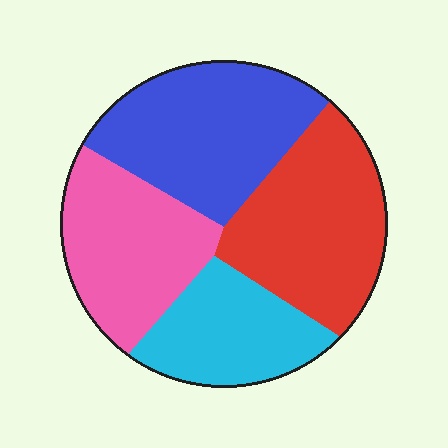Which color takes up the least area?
Cyan, at roughly 20%.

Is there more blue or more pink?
Blue.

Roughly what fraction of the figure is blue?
Blue covers around 30% of the figure.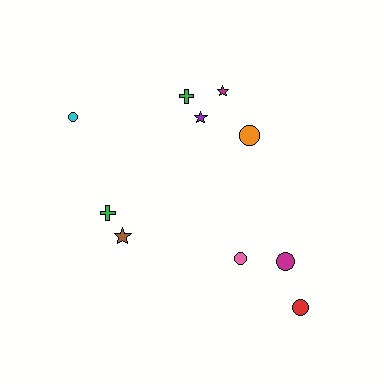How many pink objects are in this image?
There is 1 pink object.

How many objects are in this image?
There are 10 objects.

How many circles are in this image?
There are 5 circles.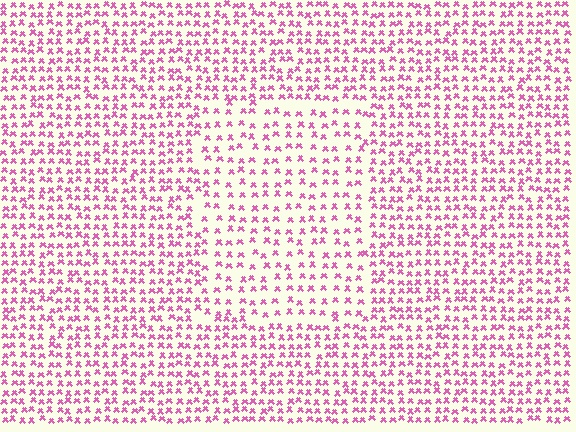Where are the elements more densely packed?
The elements are more densely packed outside the rectangle boundary.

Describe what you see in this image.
The image contains small pink elements arranged at two different densities. A rectangle-shaped region is visible where the elements are less densely packed than the surrounding area.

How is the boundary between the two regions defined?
The boundary is defined by a change in element density (approximately 1.6x ratio). All elements are the same color, size, and shape.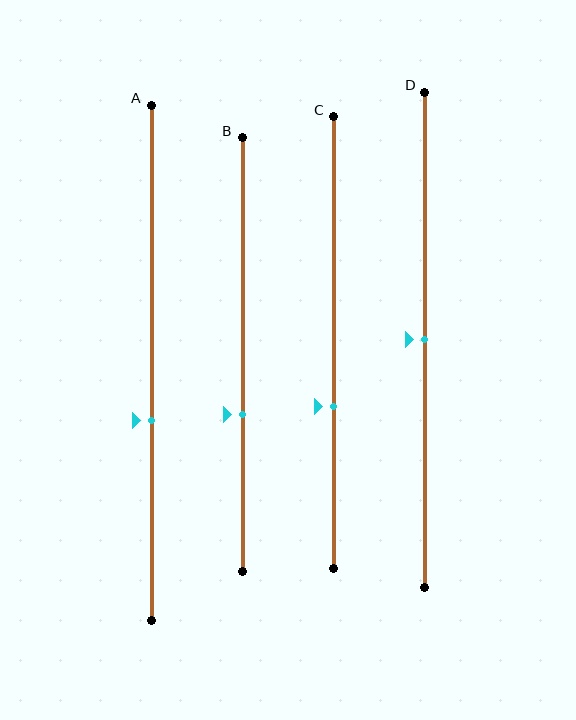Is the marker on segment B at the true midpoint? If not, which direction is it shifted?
No, the marker on segment B is shifted downward by about 14% of the segment length.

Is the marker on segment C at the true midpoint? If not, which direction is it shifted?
No, the marker on segment C is shifted downward by about 14% of the segment length.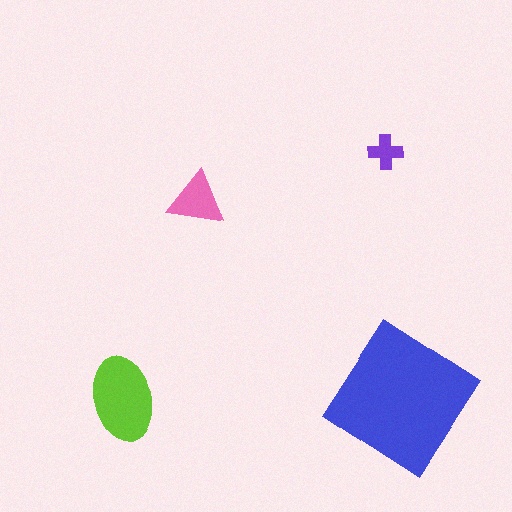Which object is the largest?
The blue diamond.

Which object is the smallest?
The purple cross.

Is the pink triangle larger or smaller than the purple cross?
Larger.